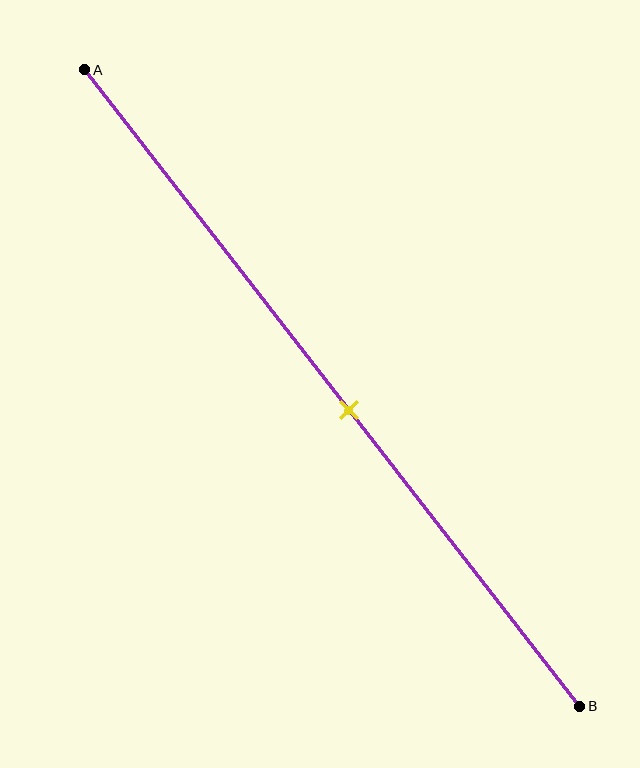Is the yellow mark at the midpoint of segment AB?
No, the mark is at about 55% from A, not at the 50% midpoint.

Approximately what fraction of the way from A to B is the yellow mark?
The yellow mark is approximately 55% of the way from A to B.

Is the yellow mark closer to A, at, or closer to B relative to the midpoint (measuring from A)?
The yellow mark is closer to point B than the midpoint of segment AB.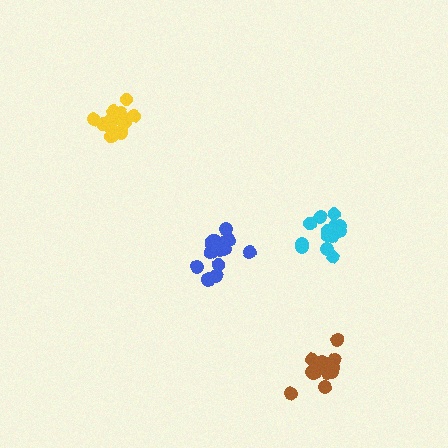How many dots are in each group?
Group 1: 17 dots, Group 2: 14 dots, Group 3: 18 dots, Group 4: 14 dots (63 total).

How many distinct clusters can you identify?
There are 4 distinct clusters.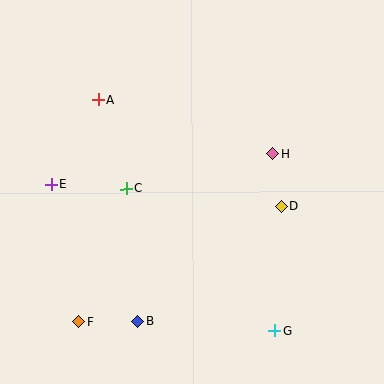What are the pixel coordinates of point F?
Point F is at (79, 321).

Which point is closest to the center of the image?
Point C at (126, 189) is closest to the center.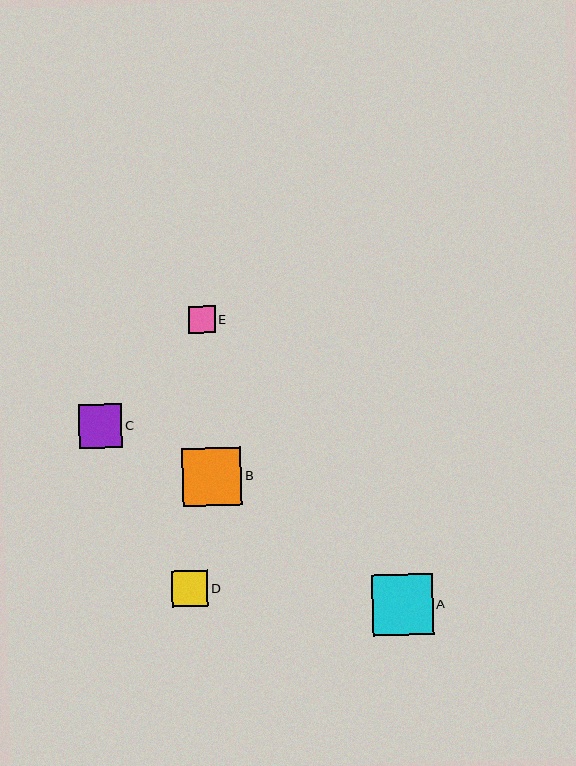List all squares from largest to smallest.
From largest to smallest: A, B, C, D, E.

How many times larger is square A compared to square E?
Square A is approximately 2.3 times the size of square E.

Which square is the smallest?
Square E is the smallest with a size of approximately 26 pixels.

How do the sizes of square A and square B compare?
Square A and square B are approximately the same size.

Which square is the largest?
Square A is the largest with a size of approximately 61 pixels.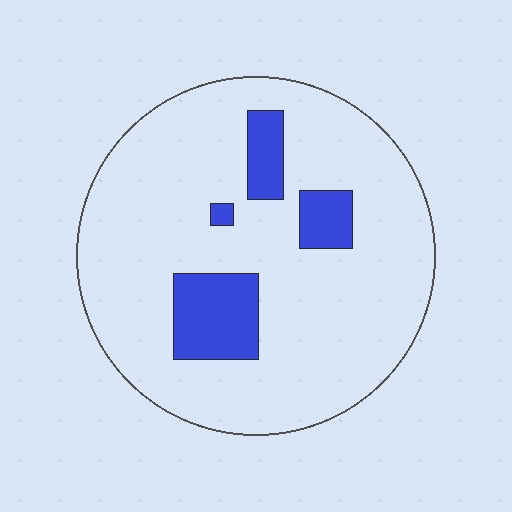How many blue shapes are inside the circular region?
4.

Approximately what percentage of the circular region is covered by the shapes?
Approximately 15%.